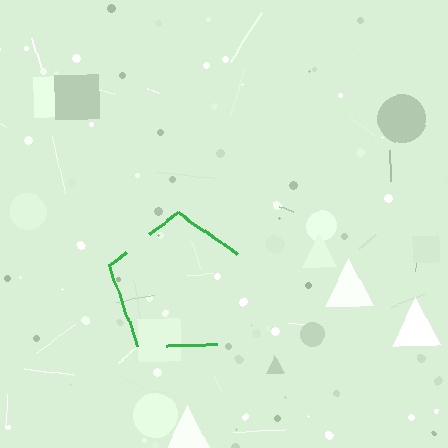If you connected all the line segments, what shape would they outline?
They would outline a pentagon.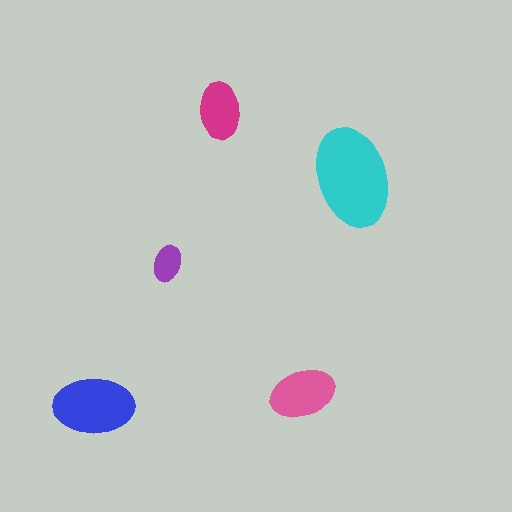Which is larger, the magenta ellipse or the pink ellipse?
The pink one.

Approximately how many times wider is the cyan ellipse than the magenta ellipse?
About 2 times wider.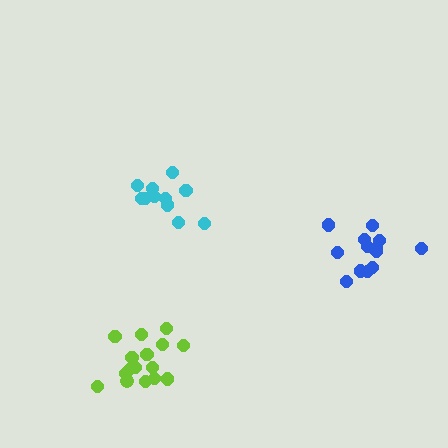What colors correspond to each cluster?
The clusters are colored: blue, cyan, lime.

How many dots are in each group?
Group 1: 14 dots, Group 2: 11 dots, Group 3: 16 dots (41 total).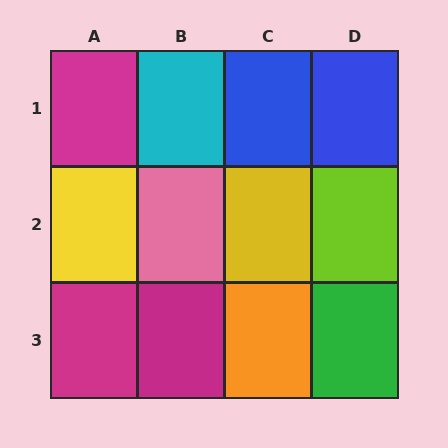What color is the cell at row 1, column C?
Blue.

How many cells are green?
1 cell is green.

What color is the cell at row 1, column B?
Cyan.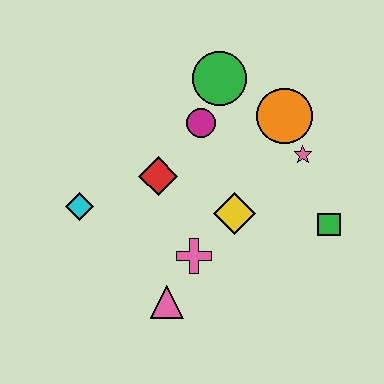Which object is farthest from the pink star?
The cyan diamond is farthest from the pink star.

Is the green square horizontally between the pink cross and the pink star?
No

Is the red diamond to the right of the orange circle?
No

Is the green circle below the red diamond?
No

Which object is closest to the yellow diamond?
The pink cross is closest to the yellow diamond.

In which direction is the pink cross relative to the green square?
The pink cross is to the left of the green square.